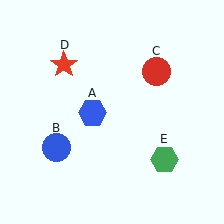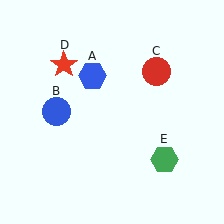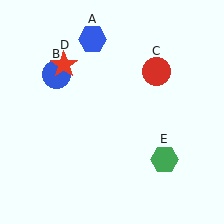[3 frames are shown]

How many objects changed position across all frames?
2 objects changed position: blue hexagon (object A), blue circle (object B).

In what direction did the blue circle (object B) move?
The blue circle (object B) moved up.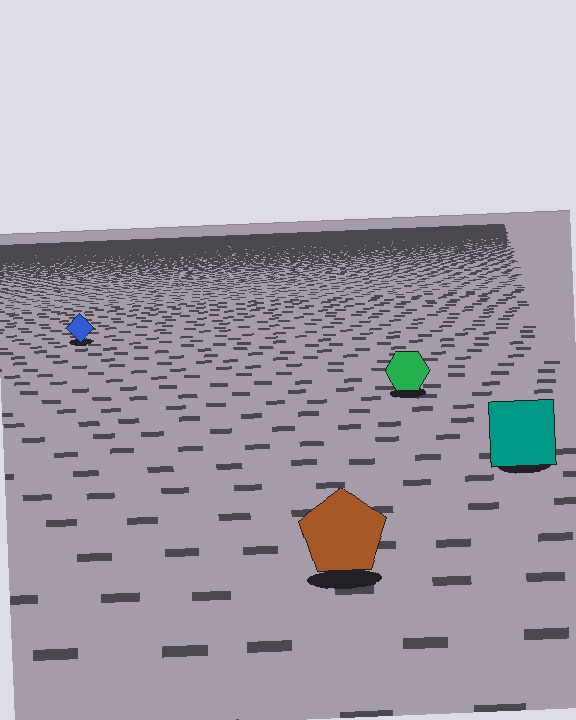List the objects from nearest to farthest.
From nearest to farthest: the brown pentagon, the teal square, the green hexagon, the blue diamond.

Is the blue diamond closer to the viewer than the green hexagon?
No. The green hexagon is closer — you can tell from the texture gradient: the ground texture is coarser near it.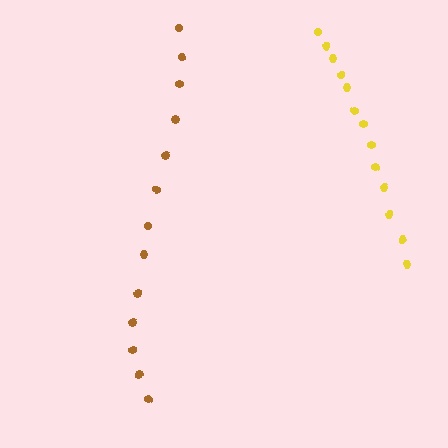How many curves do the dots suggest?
There are 2 distinct paths.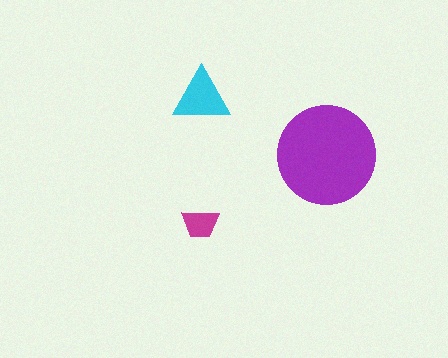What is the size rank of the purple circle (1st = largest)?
1st.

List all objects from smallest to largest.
The magenta trapezoid, the cyan triangle, the purple circle.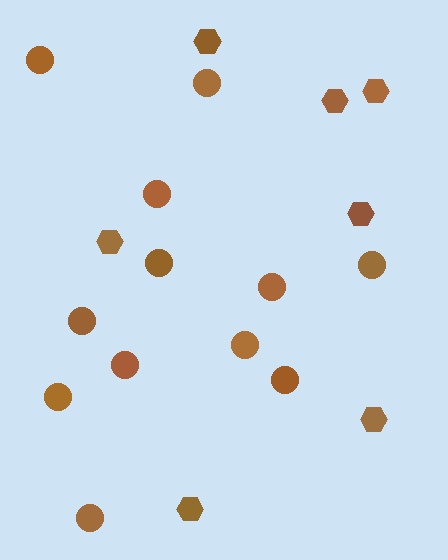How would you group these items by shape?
There are 2 groups: one group of hexagons (7) and one group of circles (12).